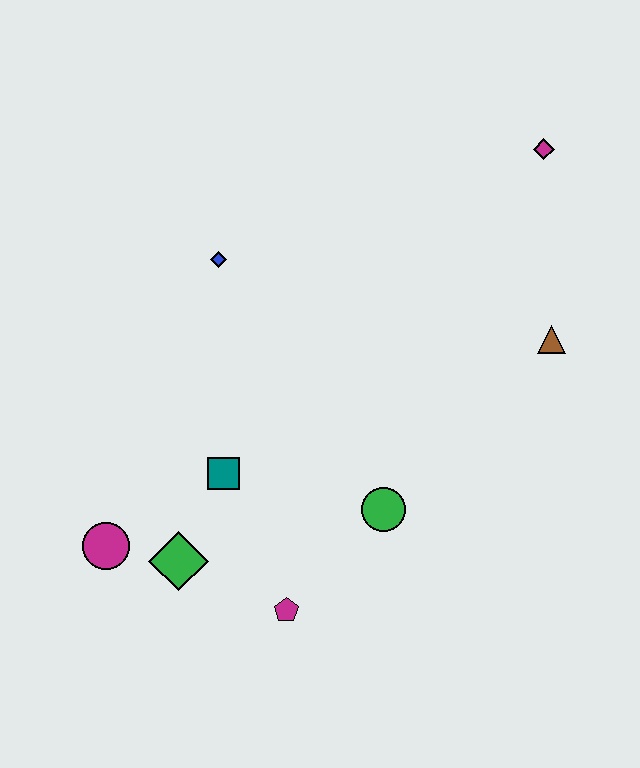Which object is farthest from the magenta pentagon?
The magenta diamond is farthest from the magenta pentagon.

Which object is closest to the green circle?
The magenta pentagon is closest to the green circle.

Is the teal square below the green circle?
No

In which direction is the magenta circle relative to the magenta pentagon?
The magenta circle is to the left of the magenta pentagon.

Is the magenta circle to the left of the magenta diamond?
Yes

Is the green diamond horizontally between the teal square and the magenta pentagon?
No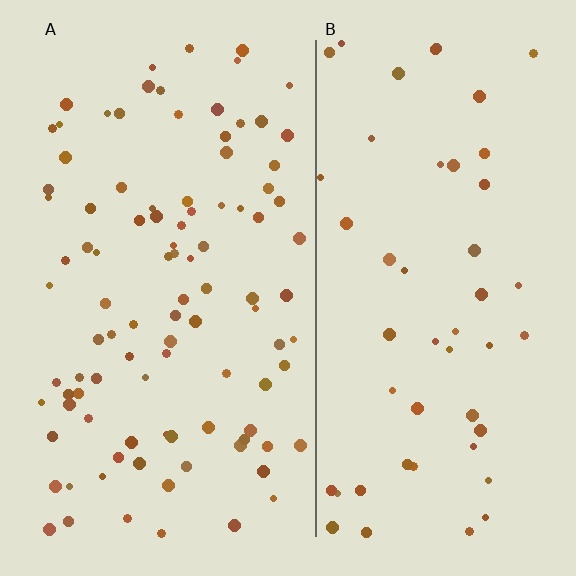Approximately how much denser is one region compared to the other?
Approximately 2.0× — region A over region B.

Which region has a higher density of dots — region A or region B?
A (the left).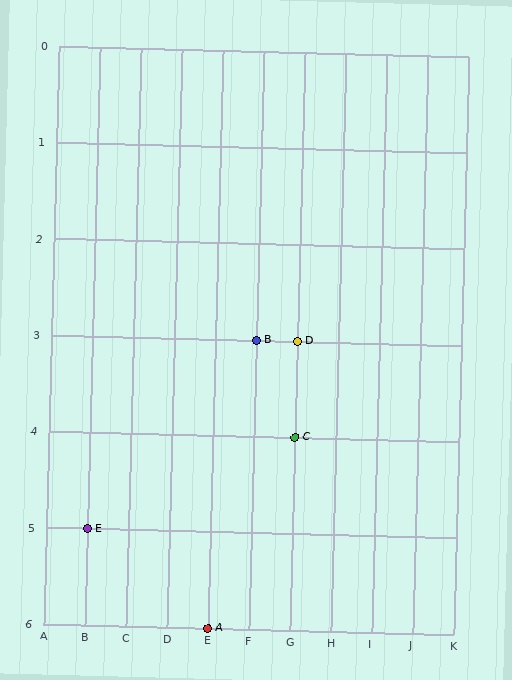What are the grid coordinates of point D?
Point D is at grid coordinates (G, 3).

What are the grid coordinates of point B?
Point B is at grid coordinates (F, 3).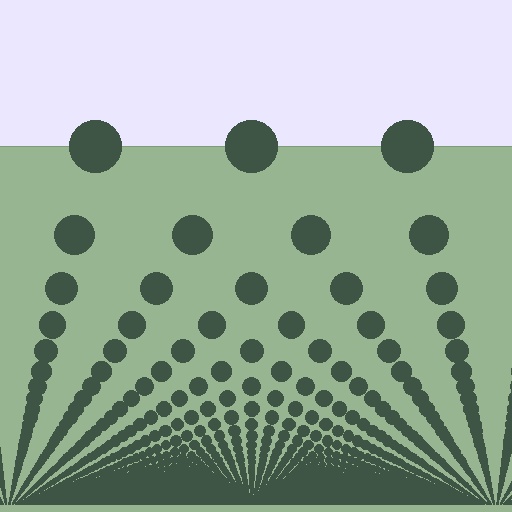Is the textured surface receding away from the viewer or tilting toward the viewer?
The surface appears to tilt toward the viewer. Texture elements get larger and sparser toward the top.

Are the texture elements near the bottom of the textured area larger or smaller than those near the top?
Smaller. The gradient is inverted — elements near the bottom are smaller and denser.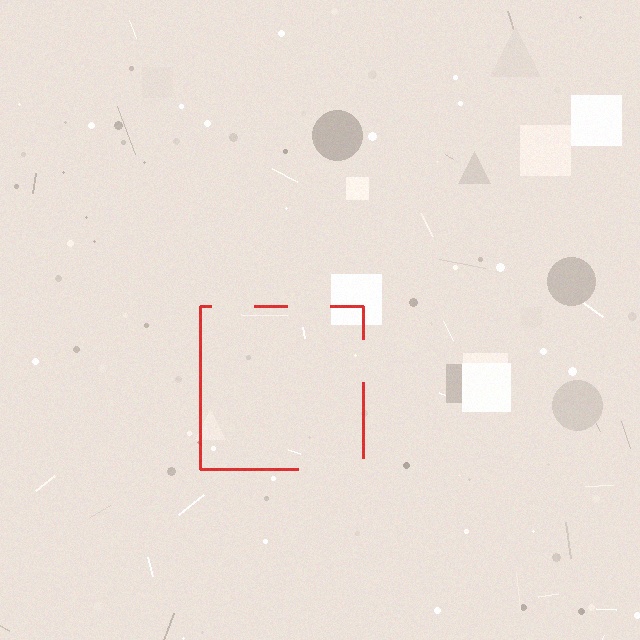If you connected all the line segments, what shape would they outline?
They would outline a square.